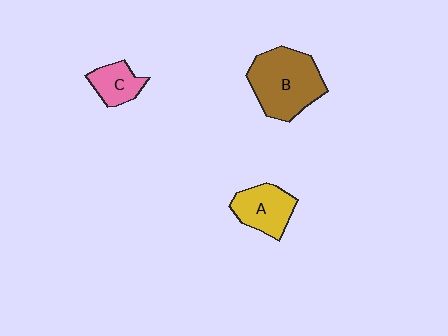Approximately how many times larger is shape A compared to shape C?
Approximately 1.4 times.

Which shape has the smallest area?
Shape C (pink).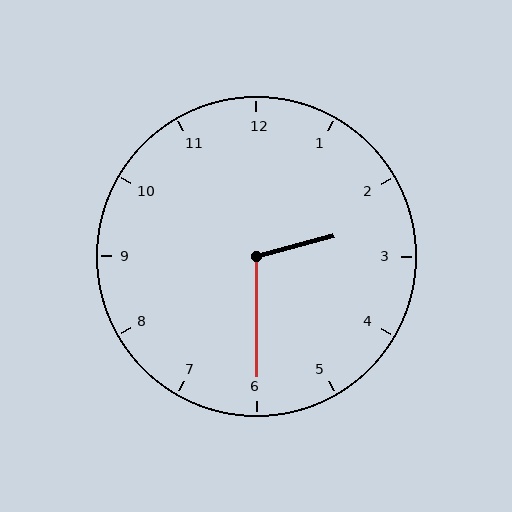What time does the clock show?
2:30.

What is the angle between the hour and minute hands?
Approximately 105 degrees.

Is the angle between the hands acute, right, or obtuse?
It is obtuse.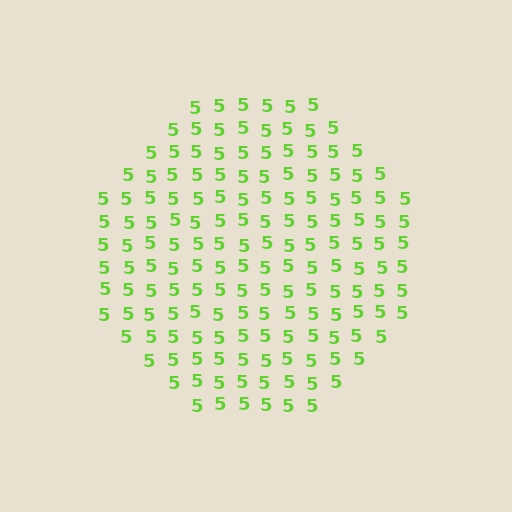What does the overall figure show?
The overall figure shows a circle.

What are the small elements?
The small elements are digit 5's.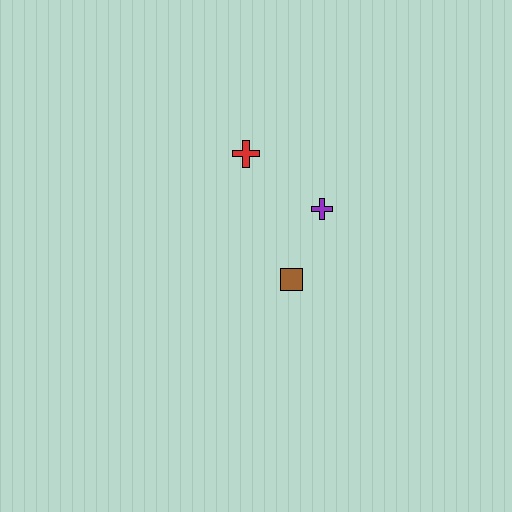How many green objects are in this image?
There are no green objects.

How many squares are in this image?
There is 1 square.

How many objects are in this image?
There are 3 objects.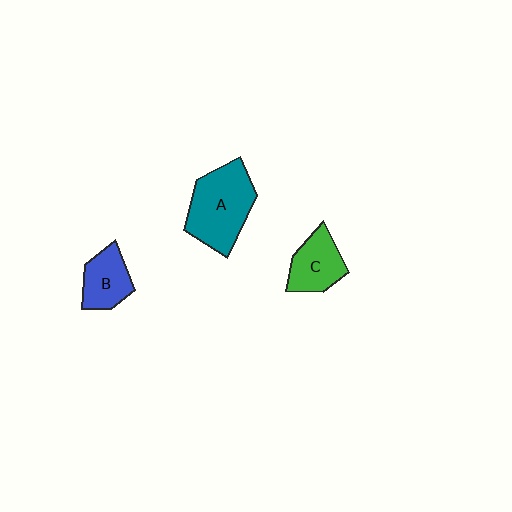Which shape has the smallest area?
Shape B (blue).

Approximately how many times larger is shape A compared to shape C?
Approximately 1.7 times.